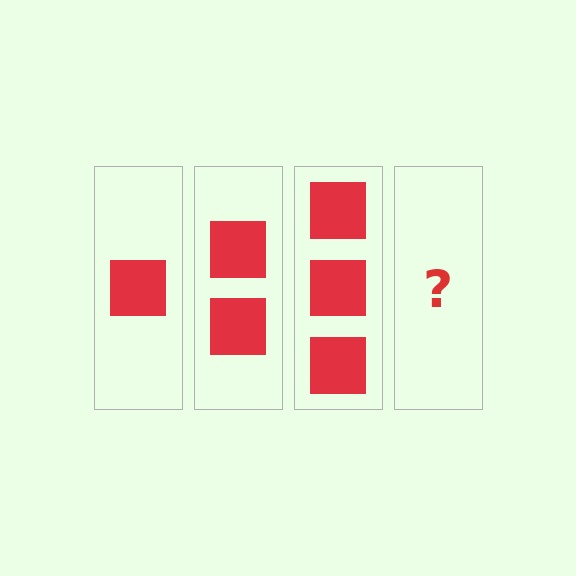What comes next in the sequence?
The next element should be 4 squares.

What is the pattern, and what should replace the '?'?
The pattern is that each step adds one more square. The '?' should be 4 squares.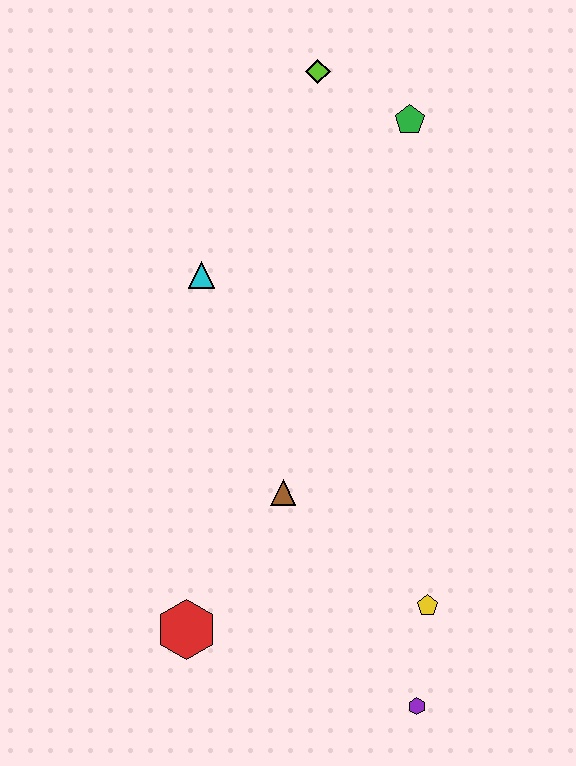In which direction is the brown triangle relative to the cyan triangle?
The brown triangle is below the cyan triangle.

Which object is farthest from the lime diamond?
The purple hexagon is farthest from the lime diamond.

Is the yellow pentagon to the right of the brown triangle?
Yes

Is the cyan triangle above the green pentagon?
No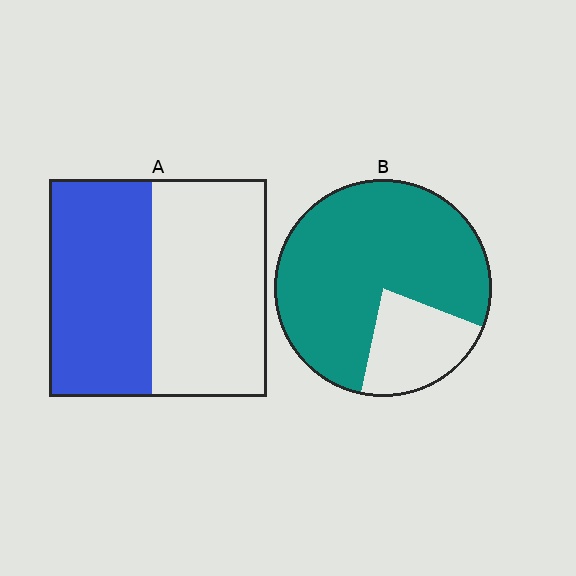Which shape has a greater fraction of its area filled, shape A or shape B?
Shape B.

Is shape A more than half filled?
Roughly half.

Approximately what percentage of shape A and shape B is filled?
A is approximately 45% and B is approximately 80%.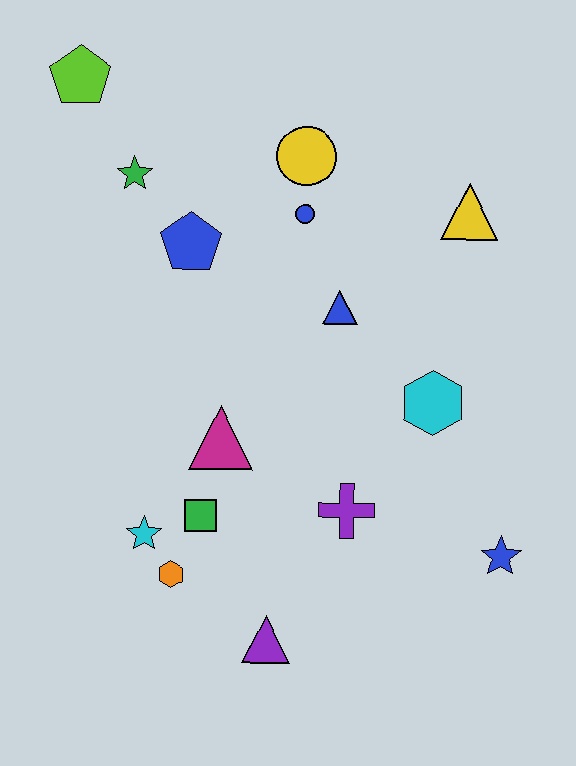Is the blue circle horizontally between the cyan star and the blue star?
Yes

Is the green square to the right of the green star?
Yes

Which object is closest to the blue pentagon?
The green star is closest to the blue pentagon.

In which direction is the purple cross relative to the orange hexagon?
The purple cross is to the right of the orange hexagon.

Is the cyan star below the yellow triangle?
Yes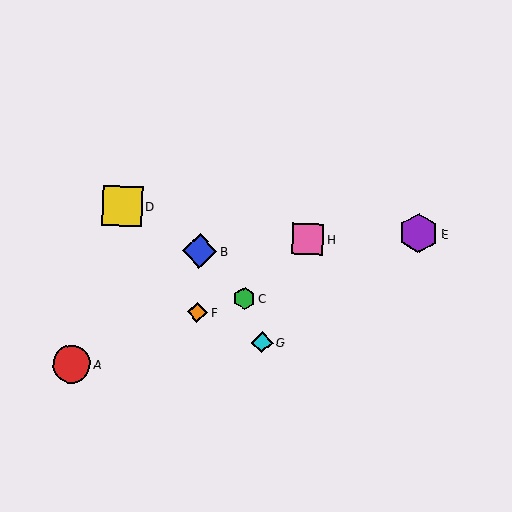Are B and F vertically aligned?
Yes, both are at x≈200.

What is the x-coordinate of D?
Object D is at x≈122.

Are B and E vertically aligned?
No, B is at x≈200 and E is at x≈418.